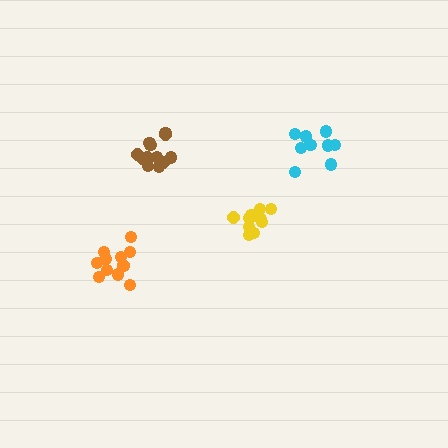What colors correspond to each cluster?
The clusters are colored: yellow, brown, cyan, orange.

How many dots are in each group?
Group 1: 10 dots, Group 2: 13 dots, Group 3: 9 dots, Group 4: 12 dots (44 total).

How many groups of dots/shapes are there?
There are 4 groups.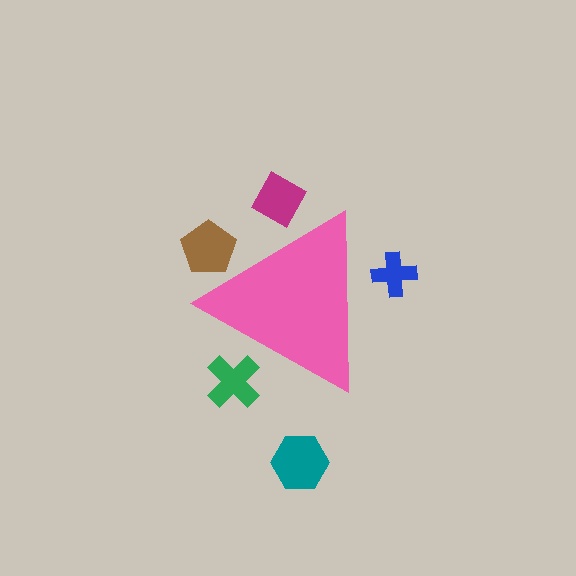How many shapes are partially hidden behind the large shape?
4 shapes are partially hidden.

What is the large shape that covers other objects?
A pink triangle.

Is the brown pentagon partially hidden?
Yes, the brown pentagon is partially hidden behind the pink triangle.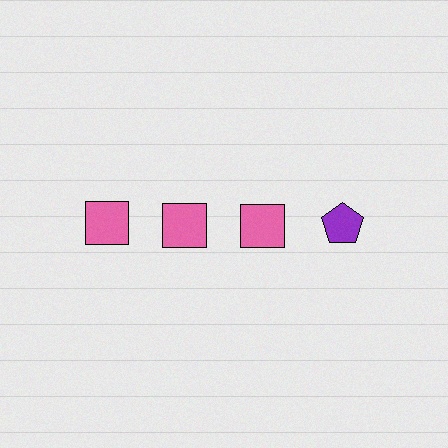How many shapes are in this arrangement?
There are 4 shapes arranged in a grid pattern.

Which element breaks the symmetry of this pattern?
The purple pentagon in the top row, second from right column breaks the symmetry. All other shapes are pink squares.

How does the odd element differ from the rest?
It differs in both color (purple instead of pink) and shape (pentagon instead of square).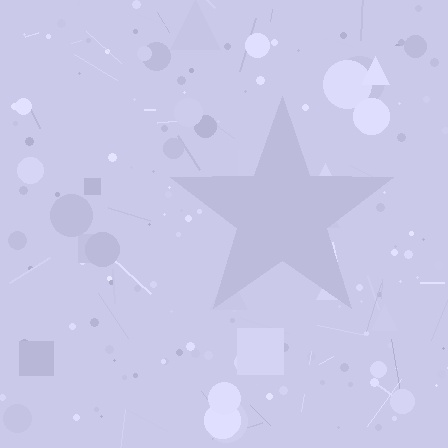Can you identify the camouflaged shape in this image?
The camouflaged shape is a star.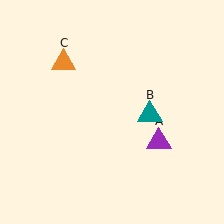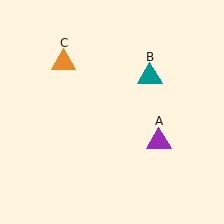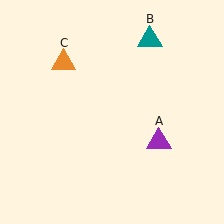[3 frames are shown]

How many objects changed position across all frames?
1 object changed position: teal triangle (object B).